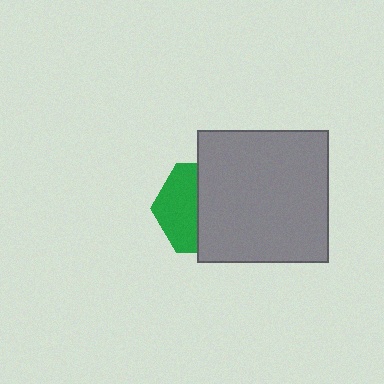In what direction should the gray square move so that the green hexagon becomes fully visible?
The gray square should move right. That is the shortest direction to clear the overlap and leave the green hexagon fully visible.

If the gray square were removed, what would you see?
You would see the complete green hexagon.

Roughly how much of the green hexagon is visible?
A small part of it is visible (roughly 44%).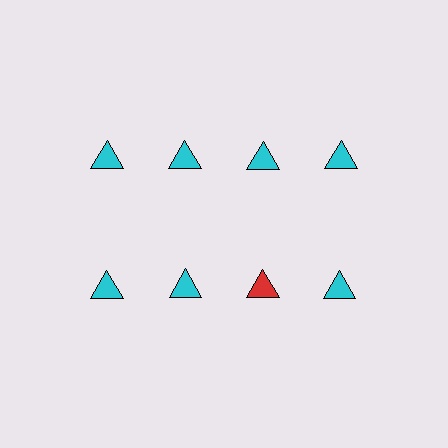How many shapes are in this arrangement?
There are 8 shapes arranged in a grid pattern.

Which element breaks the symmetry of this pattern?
The red triangle in the second row, center column breaks the symmetry. All other shapes are cyan triangles.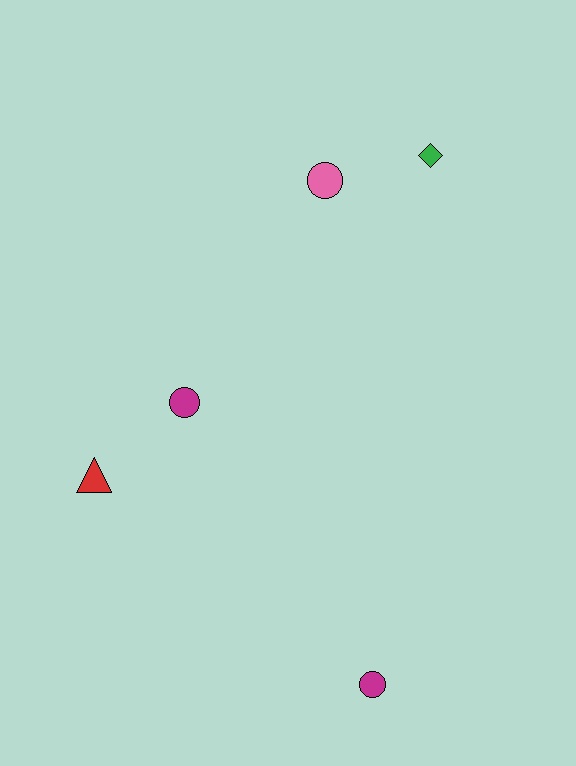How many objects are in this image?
There are 5 objects.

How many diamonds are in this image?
There is 1 diamond.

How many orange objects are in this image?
There are no orange objects.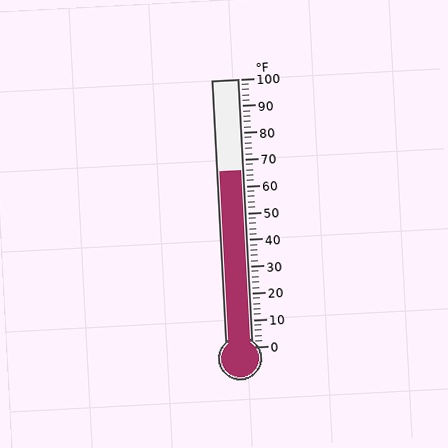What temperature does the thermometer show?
The thermometer shows approximately 66°F.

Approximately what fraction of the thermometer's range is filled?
The thermometer is filled to approximately 65% of its range.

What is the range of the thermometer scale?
The thermometer scale ranges from 0°F to 100°F.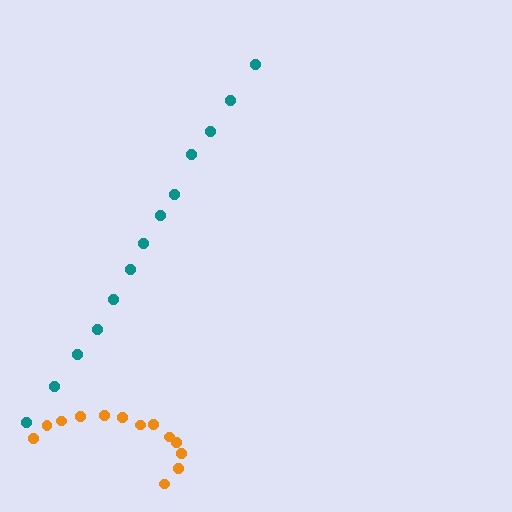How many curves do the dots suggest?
There are 2 distinct paths.